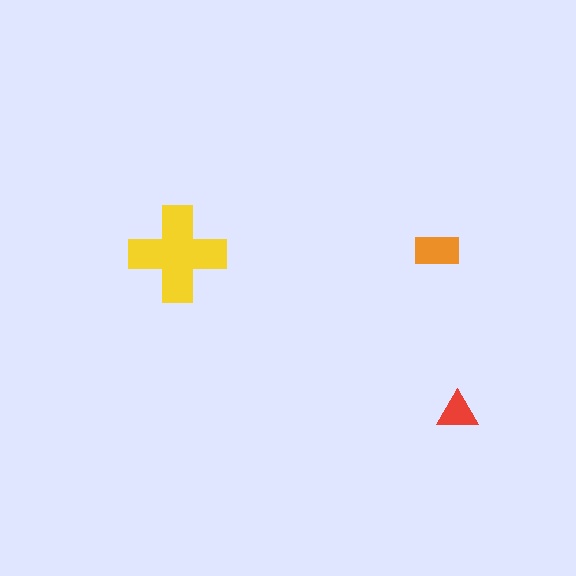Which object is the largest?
The yellow cross.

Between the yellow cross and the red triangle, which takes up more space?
The yellow cross.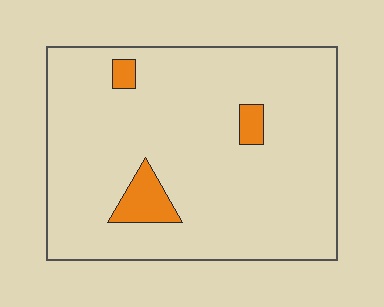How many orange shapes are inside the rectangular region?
3.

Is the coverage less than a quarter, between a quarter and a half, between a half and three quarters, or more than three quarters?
Less than a quarter.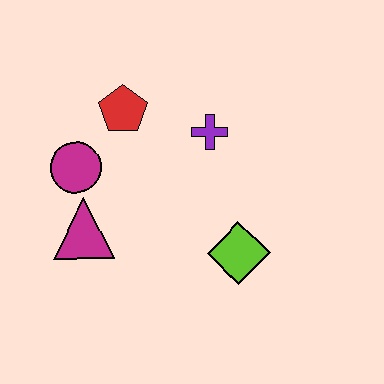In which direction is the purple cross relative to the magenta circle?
The purple cross is to the right of the magenta circle.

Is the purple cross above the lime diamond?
Yes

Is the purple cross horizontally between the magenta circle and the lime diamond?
Yes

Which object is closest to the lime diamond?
The purple cross is closest to the lime diamond.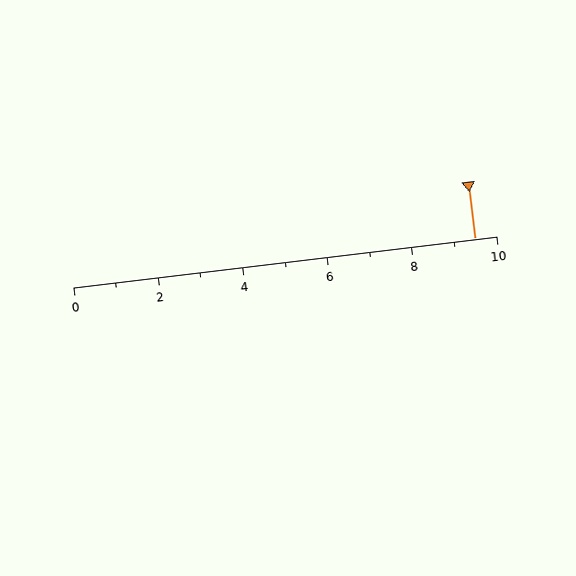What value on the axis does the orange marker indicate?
The marker indicates approximately 9.5.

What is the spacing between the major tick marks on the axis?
The major ticks are spaced 2 apart.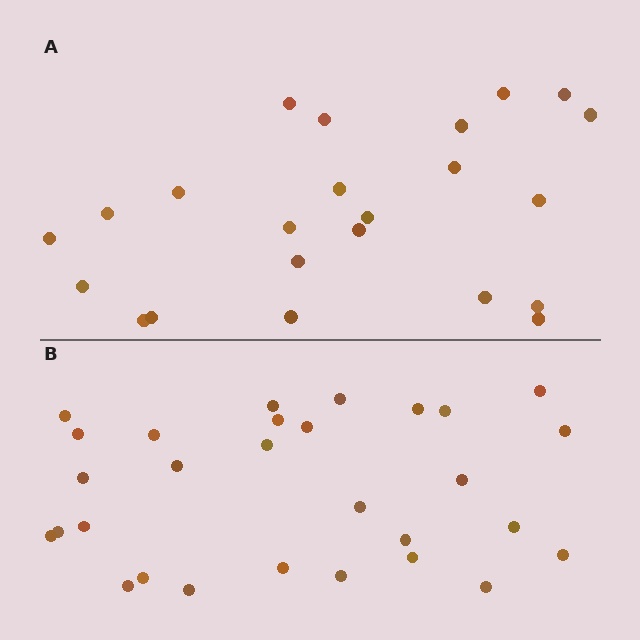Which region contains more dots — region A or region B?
Region B (the bottom region) has more dots.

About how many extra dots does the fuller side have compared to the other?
Region B has about 6 more dots than region A.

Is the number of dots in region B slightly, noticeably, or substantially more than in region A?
Region B has noticeably more, but not dramatically so. The ratio is roughly 1.3 to 1.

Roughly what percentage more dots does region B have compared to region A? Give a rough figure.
About 25% more.